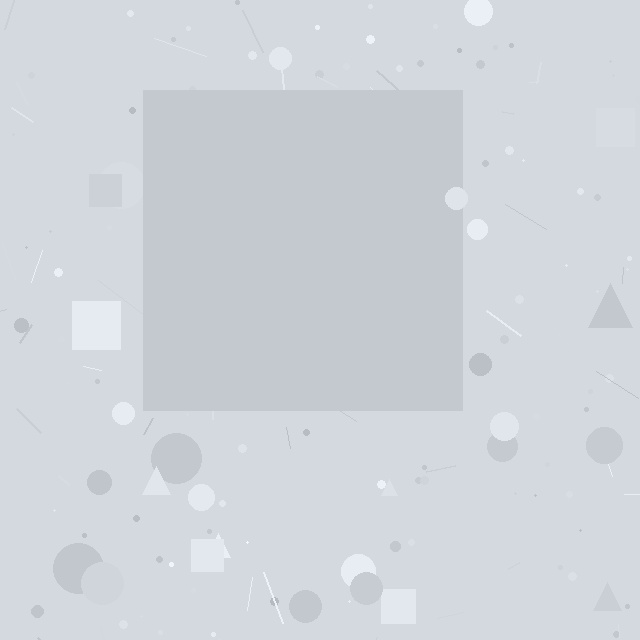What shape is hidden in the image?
A square is hidden in the image.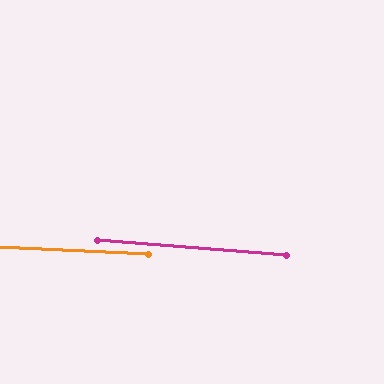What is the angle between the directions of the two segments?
Approximately 2 degrees.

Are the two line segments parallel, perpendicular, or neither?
Parallel — their directions differ by only 1.9°.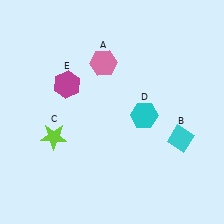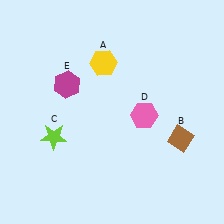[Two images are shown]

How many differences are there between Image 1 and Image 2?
There are 3 differences between the two images.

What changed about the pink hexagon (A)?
In Image 1, A is pink. In Image 2, it changed to yellow.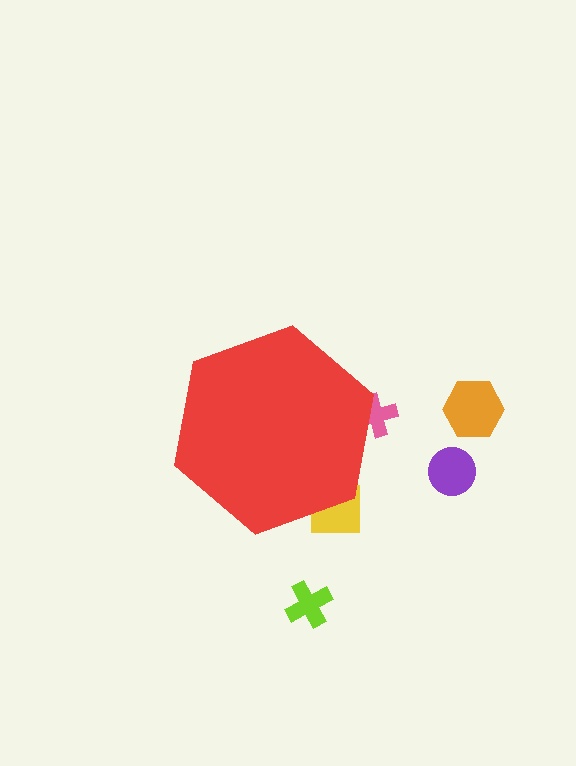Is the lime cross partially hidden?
No, the lime cross is fully visible.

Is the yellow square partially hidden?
Yes, the yellow square is partially hidden behind the red hexagon.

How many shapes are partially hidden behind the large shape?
2 shapes are partially hidden.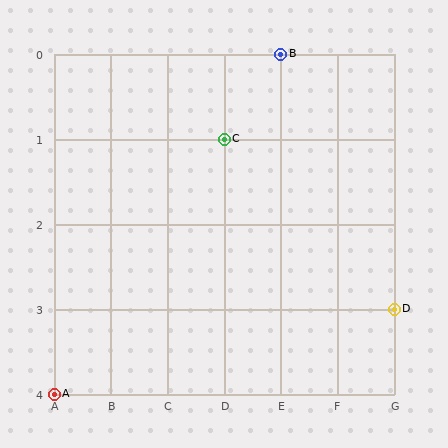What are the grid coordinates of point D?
Point D is at grid coordinates (G, 3).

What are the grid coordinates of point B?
Point B is at grid coordinates (E, 0).